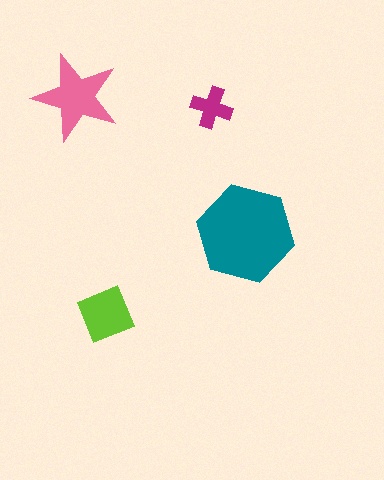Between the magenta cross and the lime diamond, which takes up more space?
The lime diamond.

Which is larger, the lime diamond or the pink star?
The pink star.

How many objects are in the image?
There are 4 objects in the image.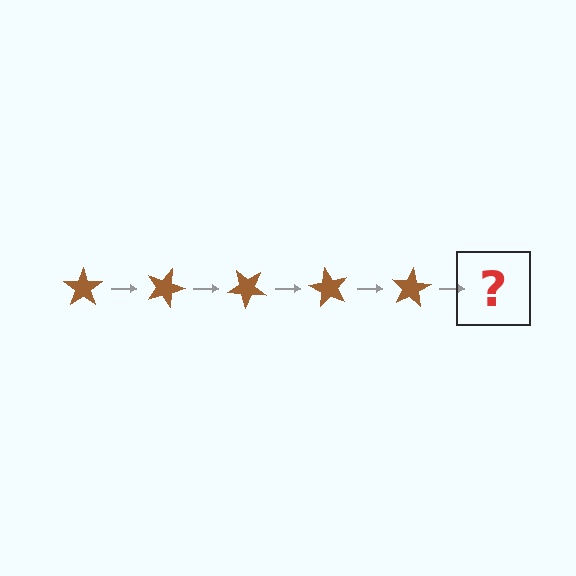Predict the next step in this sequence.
The next step is a brown star rotated 100 degrees.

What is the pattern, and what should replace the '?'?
The pattern is that the star rotates 20 degrees each step. The '?' should be a brown star rotated 100 degrees.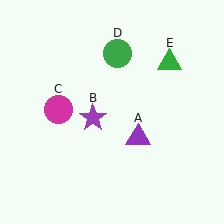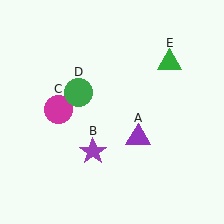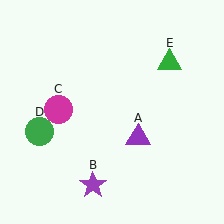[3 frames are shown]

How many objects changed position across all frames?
2 objects changed position: purple star (object B), green circle (object D).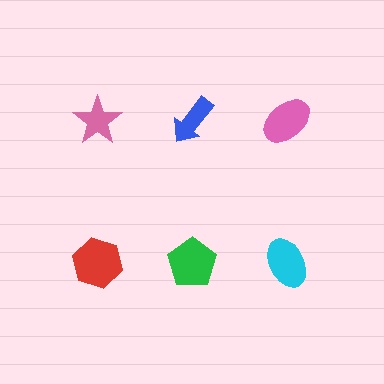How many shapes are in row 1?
3 shapes.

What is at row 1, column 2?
A blue arrow.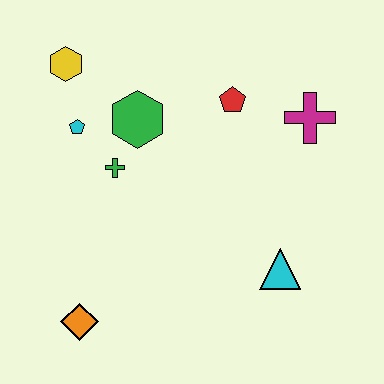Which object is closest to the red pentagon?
The magenta cross is closest to the red pentagon.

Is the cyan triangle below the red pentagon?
Yes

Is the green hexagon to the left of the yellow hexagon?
No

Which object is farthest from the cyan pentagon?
The cyan triangle is farthest from the cyan pentagon.